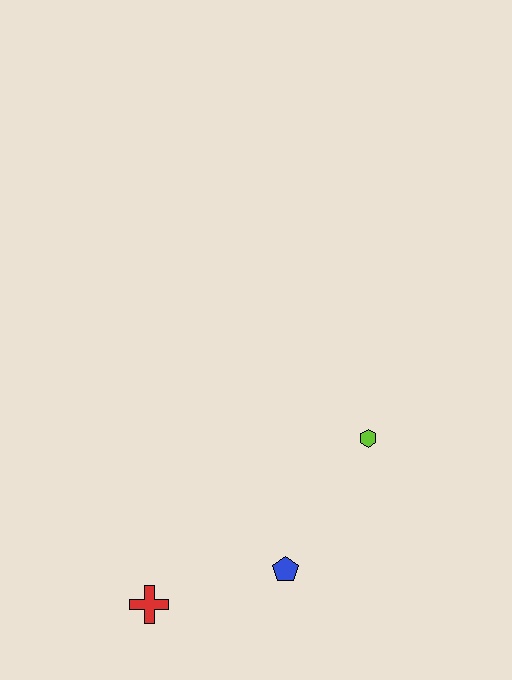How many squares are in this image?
There are no squares.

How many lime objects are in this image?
There is 1 lime object.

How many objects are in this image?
There are 3 objects.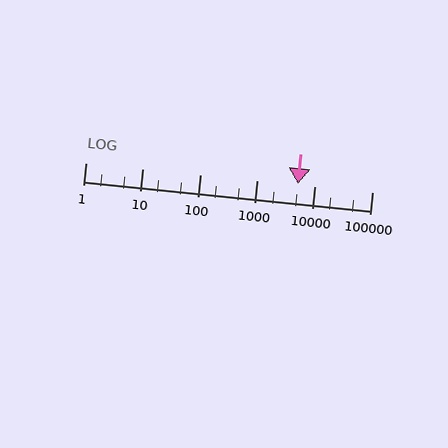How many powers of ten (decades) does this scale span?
The scale spans 5 decades, from 1 to 100000.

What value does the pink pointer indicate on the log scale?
The pointer indicates approximately 5100.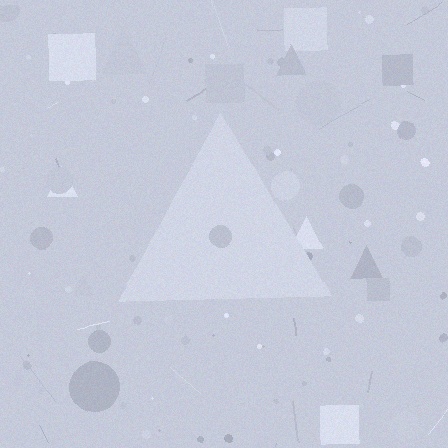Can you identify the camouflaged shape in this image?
The camouflaged shape is a triangle.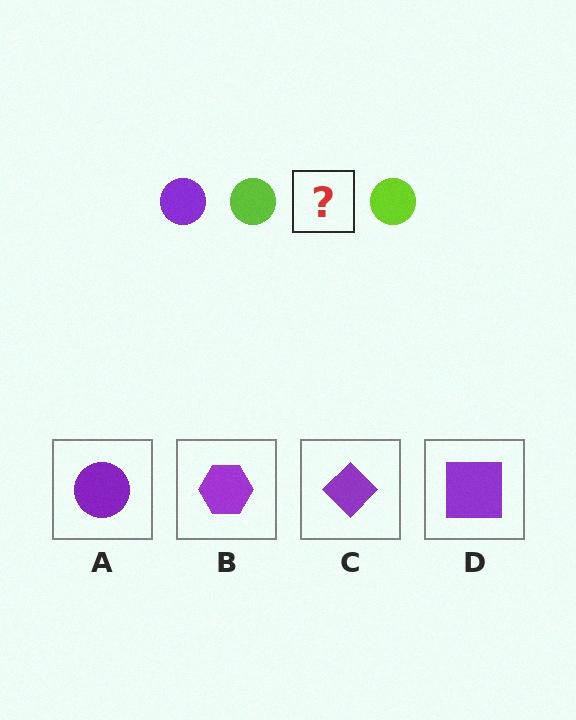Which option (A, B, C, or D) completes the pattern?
A.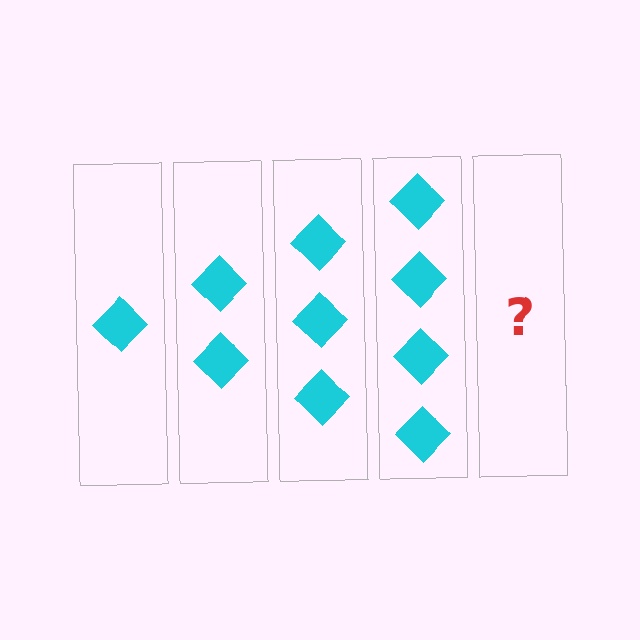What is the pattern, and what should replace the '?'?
The pattern is that each step adds one more diamond. The '?' should be 5 diamonds.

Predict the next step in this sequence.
The next step is 5 diamonds.